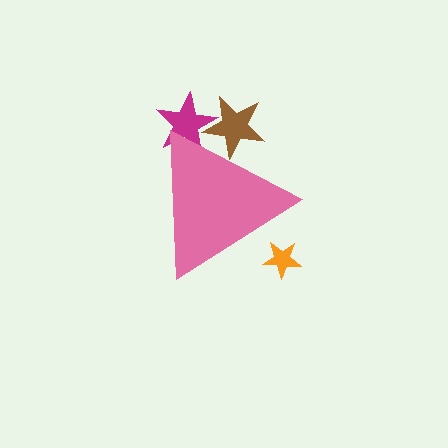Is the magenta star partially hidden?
Yes, the magenta star is partially hidden behind the pink triangle.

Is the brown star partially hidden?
Yes, the brown star is partially hidden behind the pink triangle.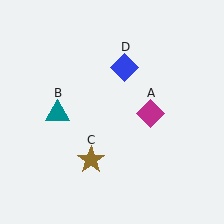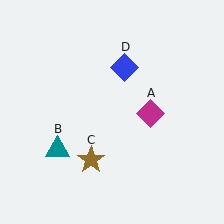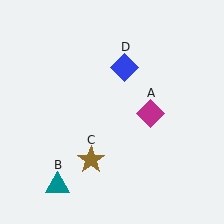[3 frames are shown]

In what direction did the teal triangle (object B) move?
The teal triangle (object B) moved down.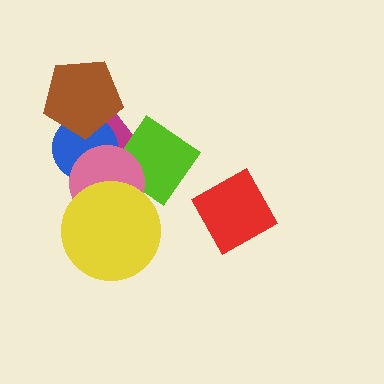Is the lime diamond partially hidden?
Yes, it is partially covered by another shape.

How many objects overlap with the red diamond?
0 objects overlap with the red diamond.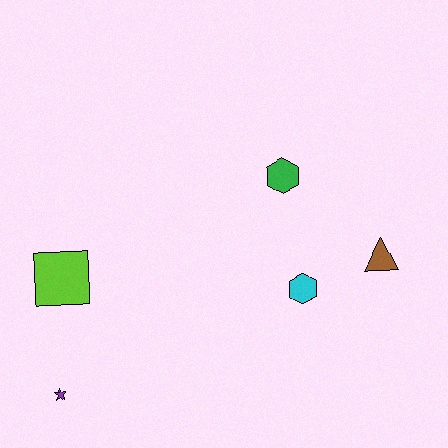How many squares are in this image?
There is 1 square.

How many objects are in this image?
There are 5 objects.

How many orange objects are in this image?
There are no orange objects.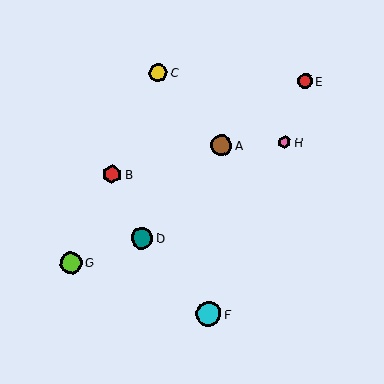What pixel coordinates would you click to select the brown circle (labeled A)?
Click at (222, 146) to select the brown circle A.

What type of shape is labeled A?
Shape A is a brown circle.